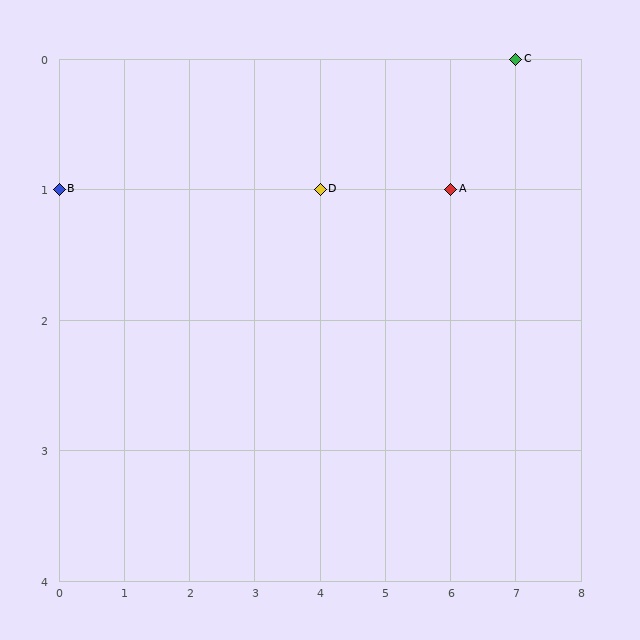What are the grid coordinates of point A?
Point A is at grid coordinates (6, 1).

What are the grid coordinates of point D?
Point D is at grid coordinates (4, 1).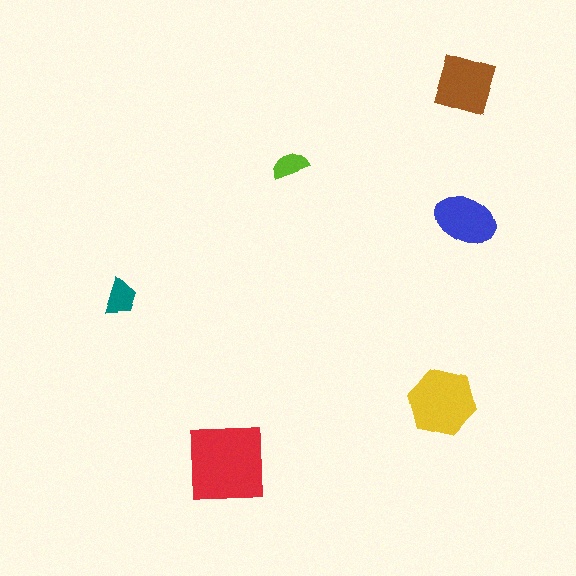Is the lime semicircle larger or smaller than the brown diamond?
Smaller.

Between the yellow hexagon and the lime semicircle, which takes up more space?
The yellow hexagon.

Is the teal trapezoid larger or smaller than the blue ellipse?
Smaller.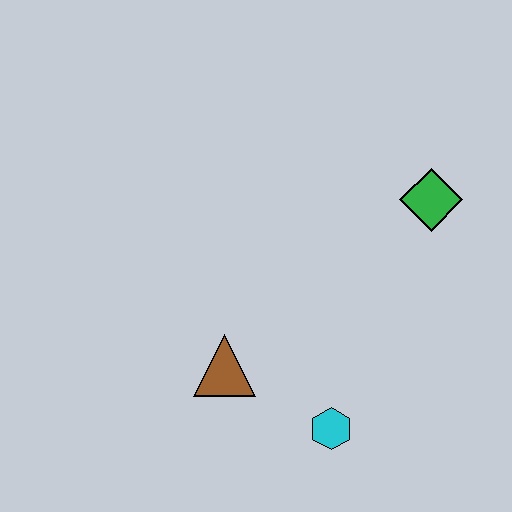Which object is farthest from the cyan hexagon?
The green diamond is farthest from the cyan hexagon.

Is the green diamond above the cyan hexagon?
Yes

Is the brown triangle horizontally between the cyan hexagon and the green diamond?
No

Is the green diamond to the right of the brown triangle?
Yes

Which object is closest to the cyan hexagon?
The brown triangle is closest to the cyan hexagon.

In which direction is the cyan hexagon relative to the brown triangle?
The cyan hexagon is to the right of the brown triangle.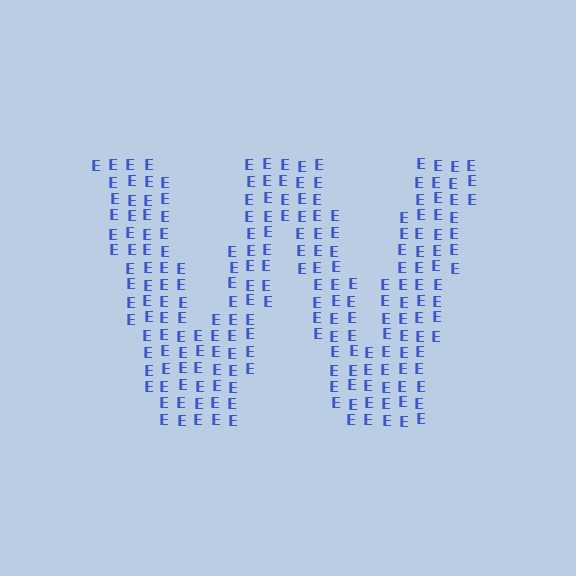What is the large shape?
The large shape is the letter W.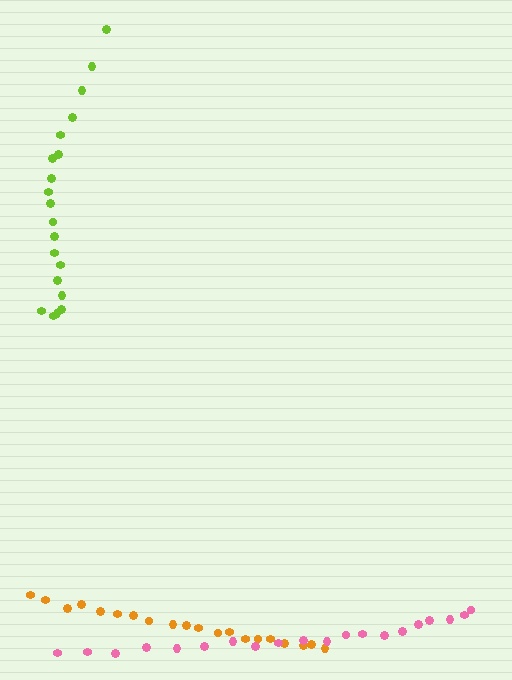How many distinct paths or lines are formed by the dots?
There are 3 distinct paths.